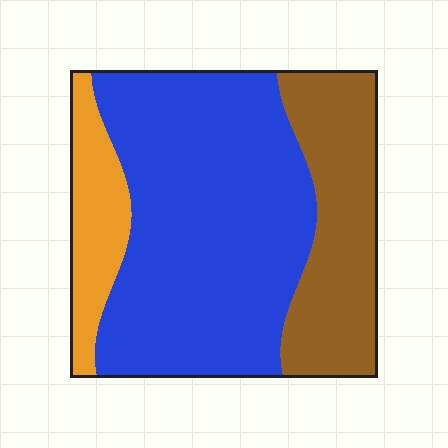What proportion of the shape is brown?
Brown takes up about one quarter (1/4) of the shape.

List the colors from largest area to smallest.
From largest to smallest: blue, brown, orange.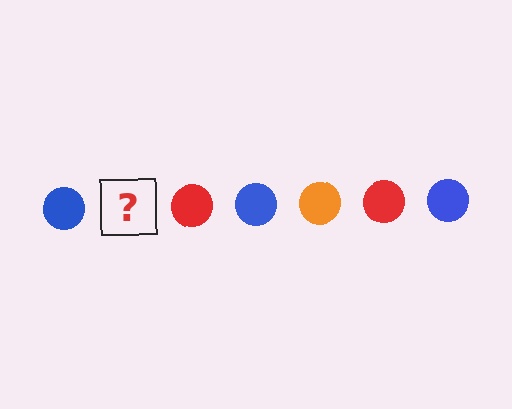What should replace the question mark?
The question mark should be replaced with an orange circle.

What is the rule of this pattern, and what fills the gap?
The rule is that the pattern cycles through blue, orange, red circles. The gap should be filled with an orange circle.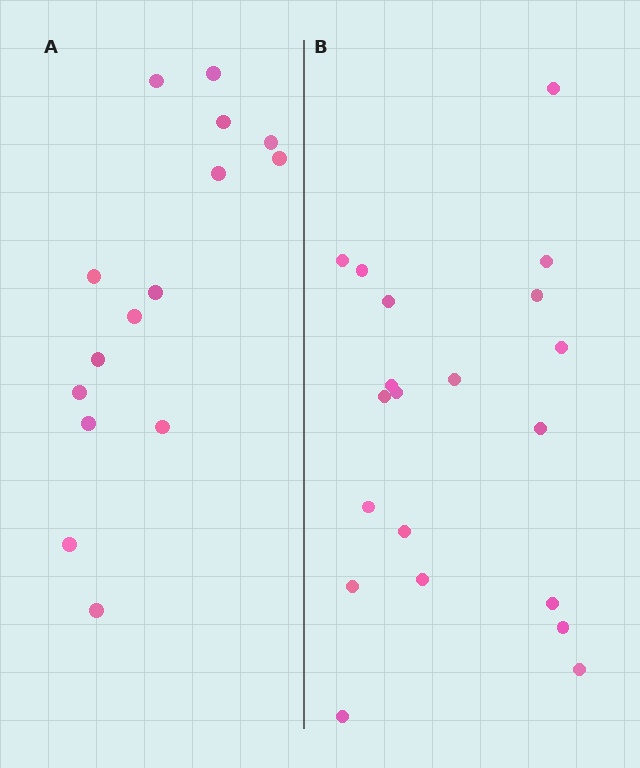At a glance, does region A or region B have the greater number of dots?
Region B (the right region) has more dots.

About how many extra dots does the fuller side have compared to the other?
Region B has about 5 more dots than region A.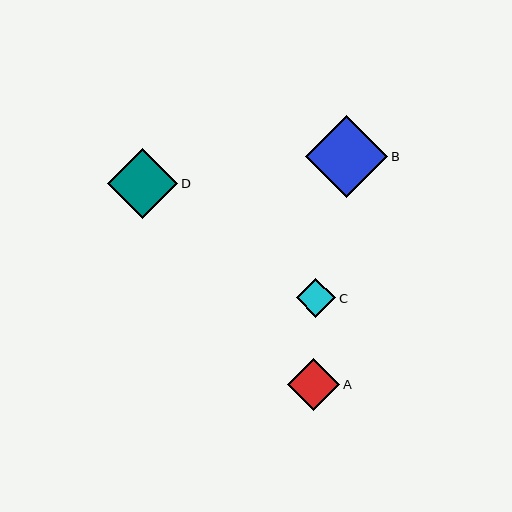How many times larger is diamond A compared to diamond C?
Diamond A is approximately 1.3 times the size of diamond C.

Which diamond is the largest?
Diamond B is the largest with a size of approximately 82 pixels.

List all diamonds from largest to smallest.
From largest to smallest: B, D, A, C.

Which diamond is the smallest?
Diamond C is the smallest with a size of approximately 39 pixels.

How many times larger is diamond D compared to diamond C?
Diamond D is approximately 1.8 times the size of diamond C.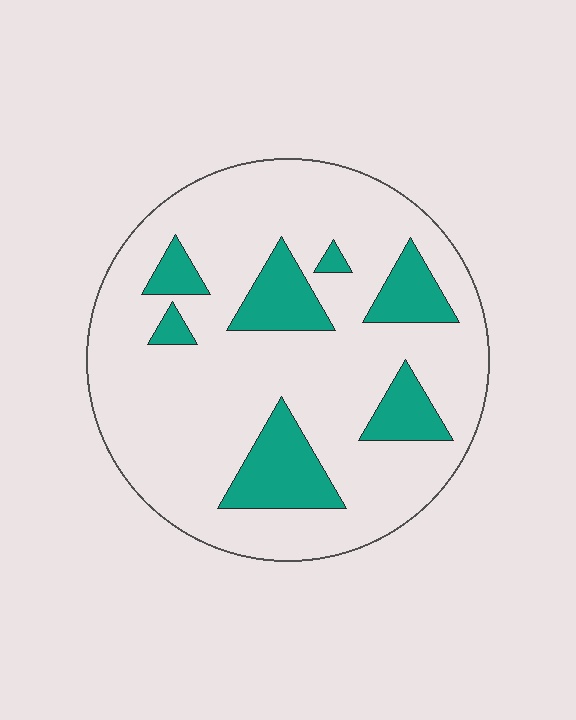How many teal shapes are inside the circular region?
7.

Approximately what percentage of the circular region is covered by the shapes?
Approximately 20%.